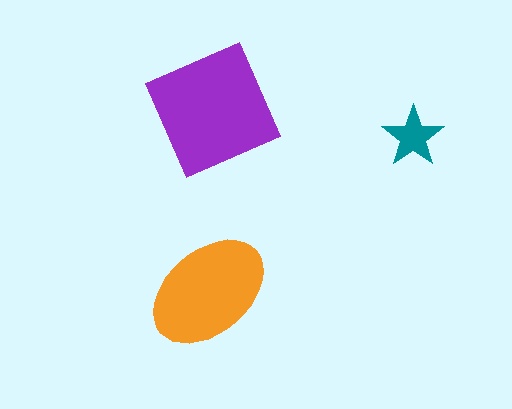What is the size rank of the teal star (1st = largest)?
3rd.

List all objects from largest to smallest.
The purple square, the orange ellipse, the teal star.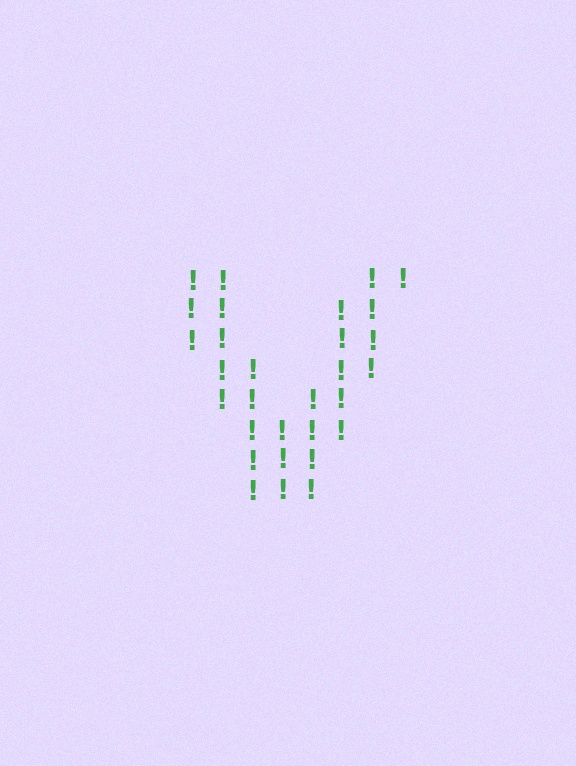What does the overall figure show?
The overall figure shows the letter V.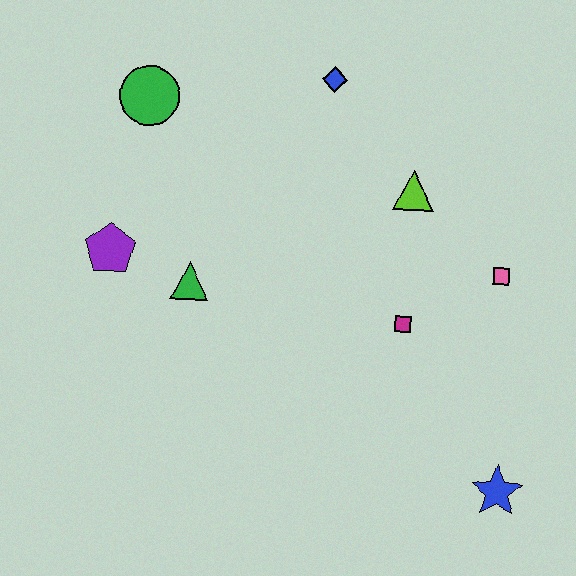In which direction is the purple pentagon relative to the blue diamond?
The purple pentagon is to the left of the blue diamond.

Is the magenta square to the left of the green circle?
No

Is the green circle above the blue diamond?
No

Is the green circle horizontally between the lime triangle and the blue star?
No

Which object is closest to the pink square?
The magenta square is closest to the pink square.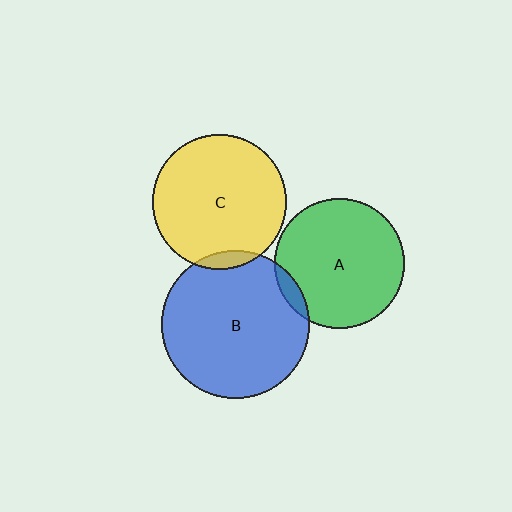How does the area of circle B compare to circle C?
Approximately 1.2 times.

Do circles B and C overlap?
Yes.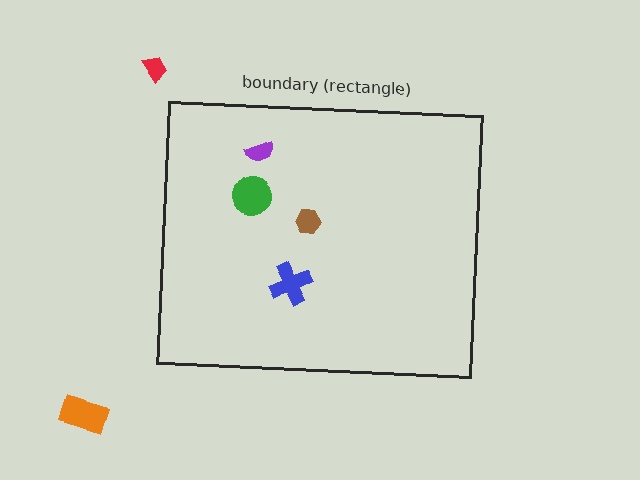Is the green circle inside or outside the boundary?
Inside.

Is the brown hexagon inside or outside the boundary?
Inside.